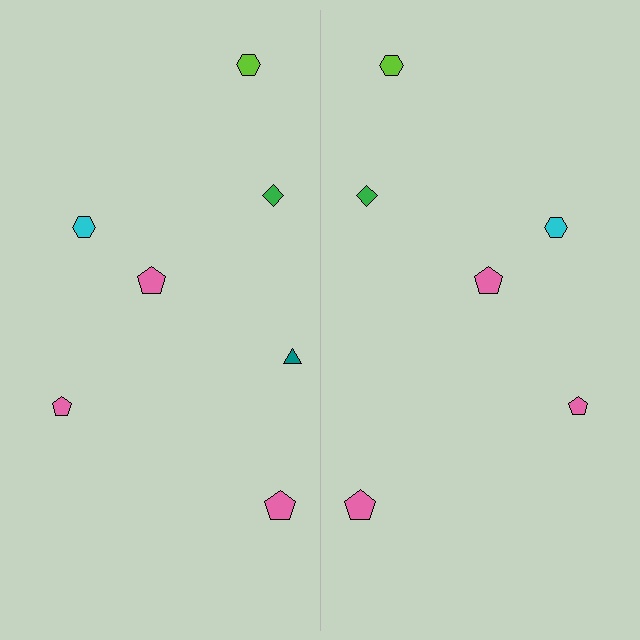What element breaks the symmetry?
A teal triangle is missing from the right side.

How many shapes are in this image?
There are 13 shapes in this image.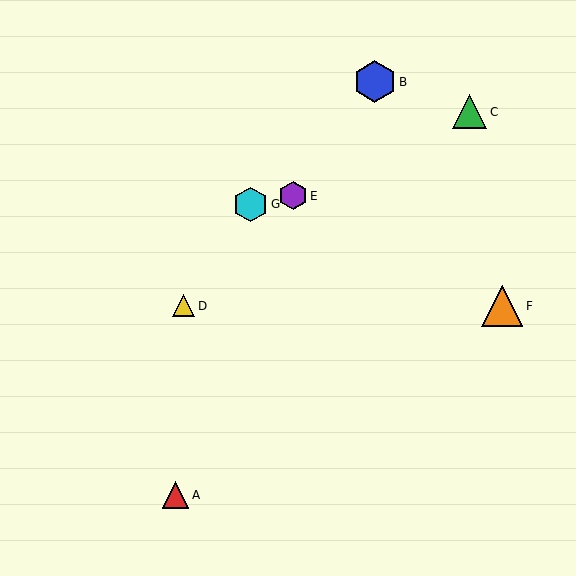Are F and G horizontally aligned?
No, F is at y≈306 and G is at y≈205.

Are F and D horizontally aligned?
Yes, both are at y≈306.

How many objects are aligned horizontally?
2 objects (D, F) are aligned horizontally.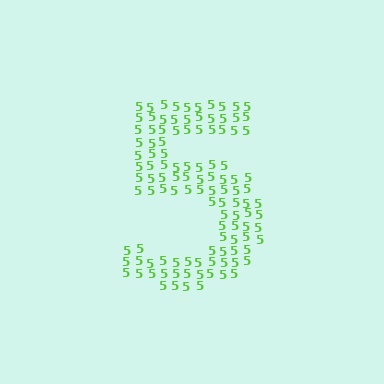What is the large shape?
The large shape is the digit 5.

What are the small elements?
The small elements are digit 5's.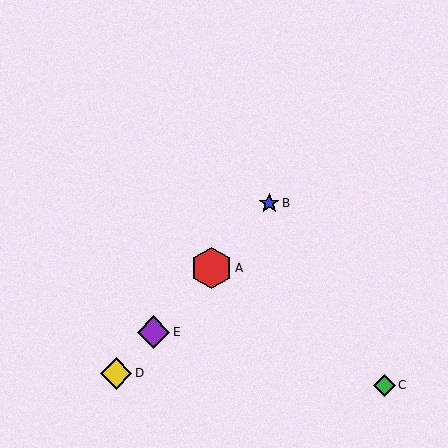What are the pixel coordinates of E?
Object E is at (153, 332).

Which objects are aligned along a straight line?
Objects A, B, D, E are aligned along a straight line.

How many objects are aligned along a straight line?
4 objects (A, B, D, E) are aligned along a straight line.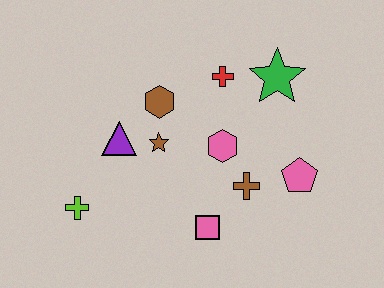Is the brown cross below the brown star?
Yes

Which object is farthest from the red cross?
The lime cross is farthest from the red cross.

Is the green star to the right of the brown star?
Yes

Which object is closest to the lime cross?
The purple triangle is closest to the lime cross.